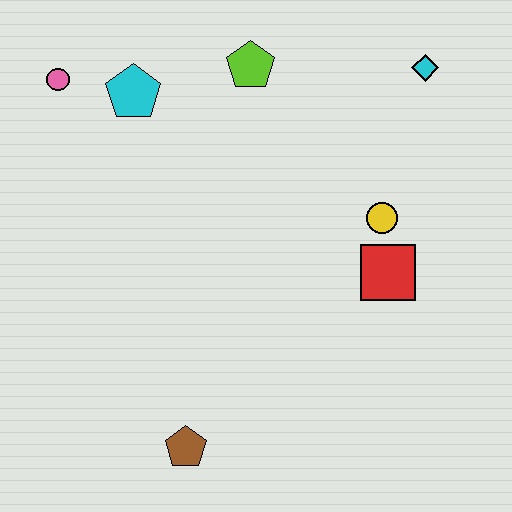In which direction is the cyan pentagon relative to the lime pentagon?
The cyan pentagon is to the left of the lime pentagon.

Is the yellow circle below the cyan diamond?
Yes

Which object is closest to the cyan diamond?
The yellow circle is closest to the cyan diamond.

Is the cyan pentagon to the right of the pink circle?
Yes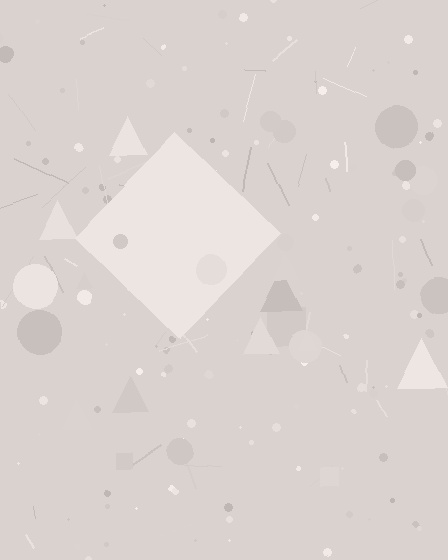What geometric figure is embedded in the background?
A diamond is embedded in the background.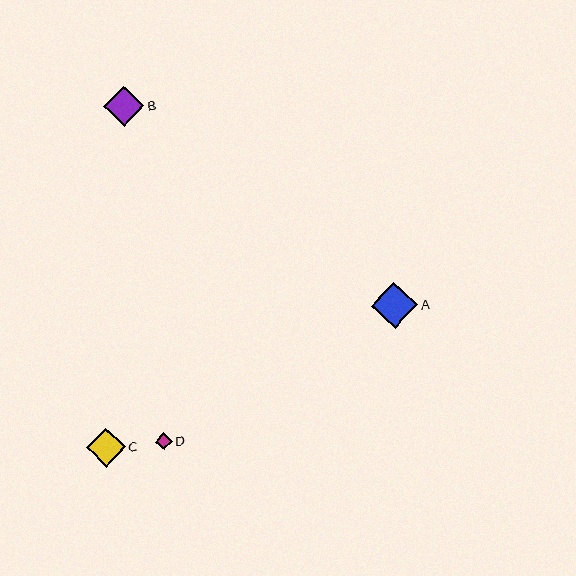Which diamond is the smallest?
Diamond D is the smallest with a size of approximately 17 pixels.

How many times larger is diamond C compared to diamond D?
Diamond C is approximately 2.3 times the size of diamond D.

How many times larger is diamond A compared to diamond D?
Diamond A is approximately 2.8 times the size of diamond D.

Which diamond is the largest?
Diamond A is the largest with a size of approximately 46 pixels.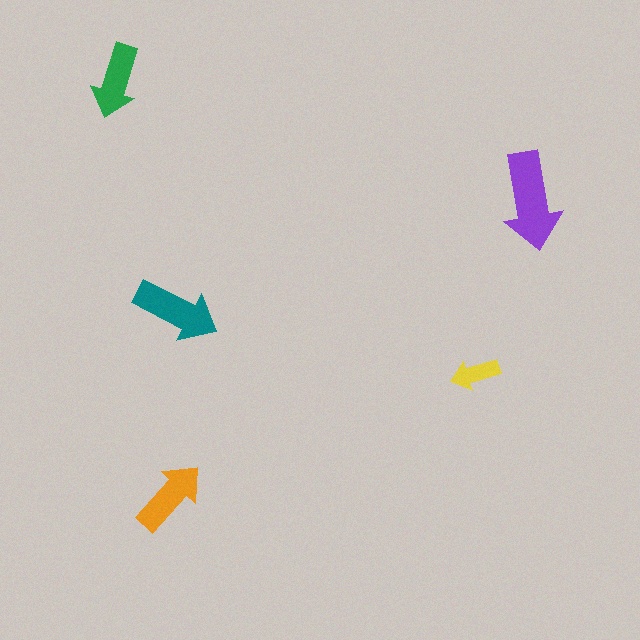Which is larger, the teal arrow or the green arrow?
The teal one.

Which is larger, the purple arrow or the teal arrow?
The purple one.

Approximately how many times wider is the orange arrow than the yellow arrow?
About 1.5 times wider.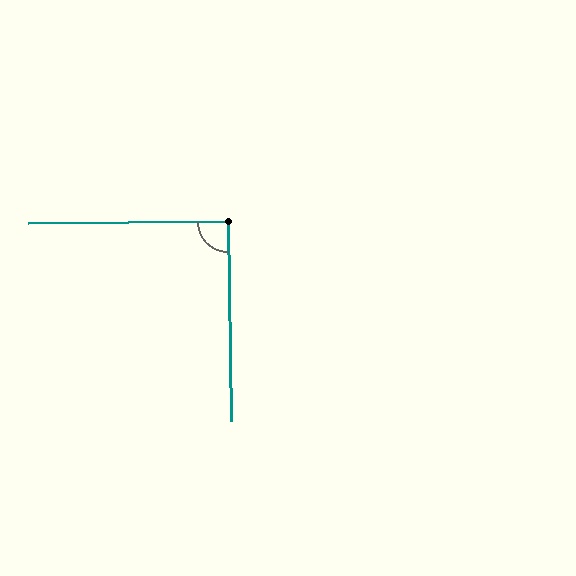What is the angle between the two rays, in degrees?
Approximately 90 degrees.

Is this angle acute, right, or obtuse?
It is approximately a right angle.